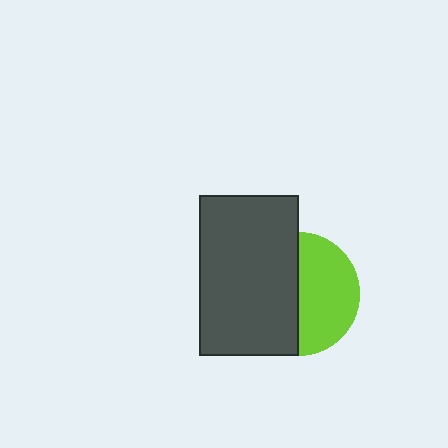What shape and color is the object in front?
The object in front is a dark gray rectangle.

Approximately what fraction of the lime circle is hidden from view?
Roughly 51% of the lime circle is hidden behind the dark gray rectangle.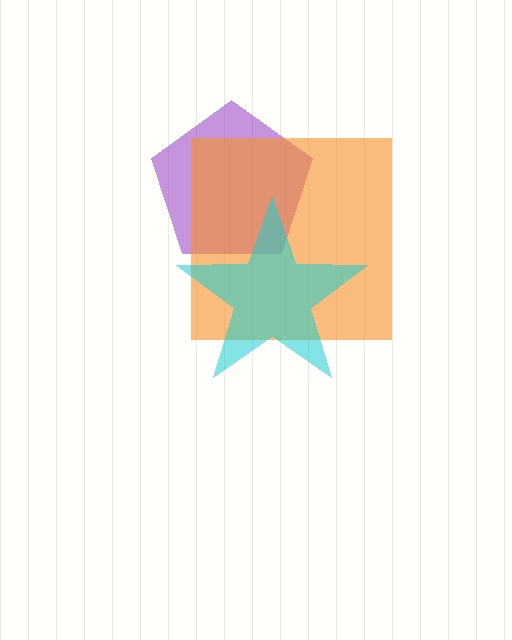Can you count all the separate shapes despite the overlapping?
Yes, there are 3 separate shapes.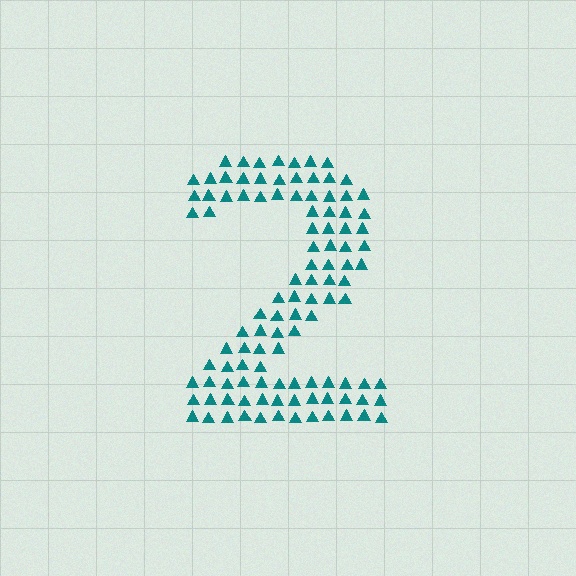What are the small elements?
The small elements are triangles.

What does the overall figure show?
The overall figure shows the digit 2.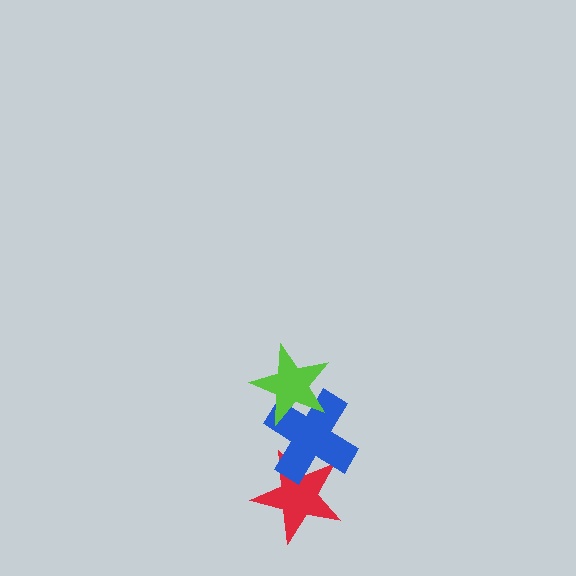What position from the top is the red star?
The red star is 3rd from the top.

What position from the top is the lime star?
The lime star is 1st from the top.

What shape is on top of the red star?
The blue cross is on top of the red star.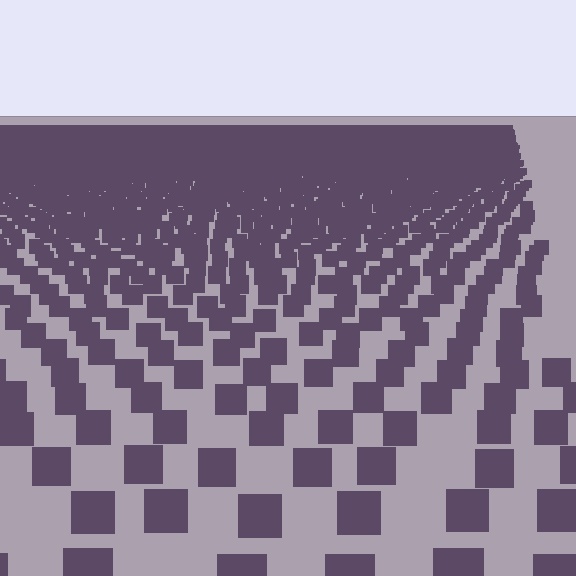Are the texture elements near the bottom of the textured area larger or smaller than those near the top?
Larger. Near the bottom, elements are closer to the viewer and appear at a bigger on-screen size.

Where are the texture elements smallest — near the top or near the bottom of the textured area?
Near the top.